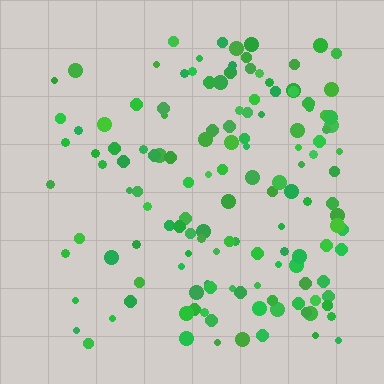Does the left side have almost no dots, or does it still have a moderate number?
Still a moderate number, just noticeably fewer than the right.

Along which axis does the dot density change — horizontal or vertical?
Horizontal.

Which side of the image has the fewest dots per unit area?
The left.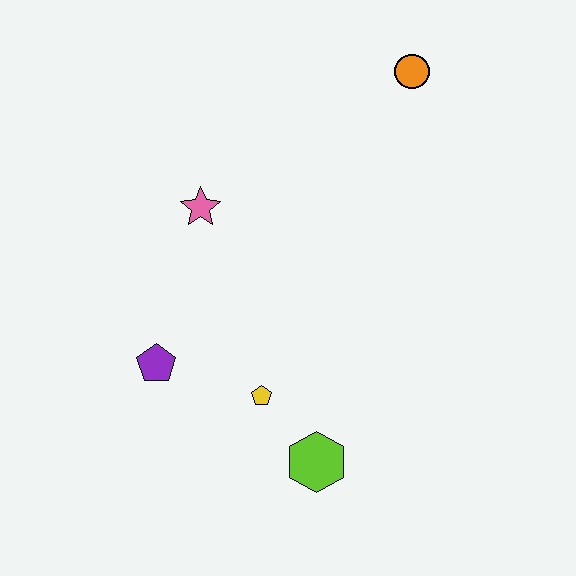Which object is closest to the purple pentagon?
The yellow pentagon is closest to the purple pentagon.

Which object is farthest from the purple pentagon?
The orange circle is farthest from the purple pentagon.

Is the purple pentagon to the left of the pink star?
Yes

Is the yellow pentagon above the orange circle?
No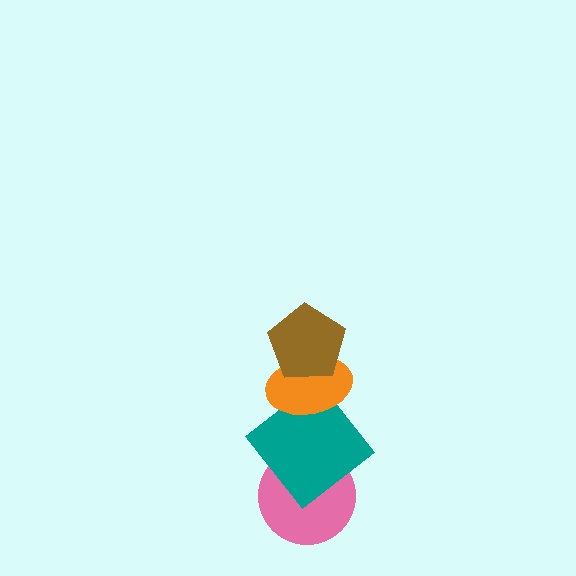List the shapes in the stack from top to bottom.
From top to bottom: the brown pentagon, the orange ellipse, the teal diamond, the pink circle.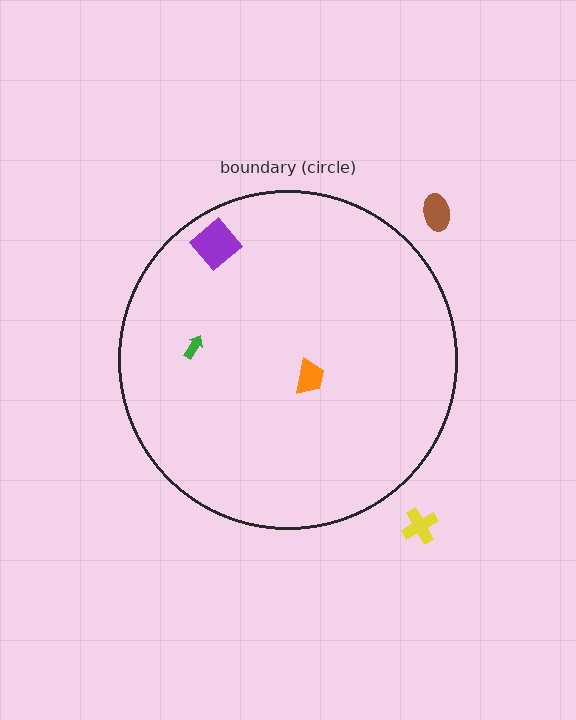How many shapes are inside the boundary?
3 inside, 2 outside.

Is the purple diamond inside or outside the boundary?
Inside.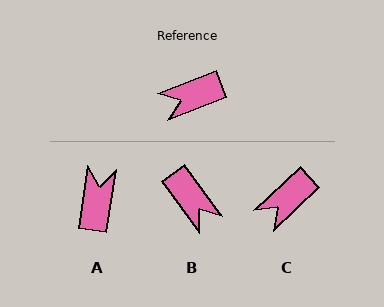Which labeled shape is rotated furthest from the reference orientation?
A, about 119 degrees away.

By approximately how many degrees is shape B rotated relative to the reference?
Approximately 105 degrees counter-clockwise.